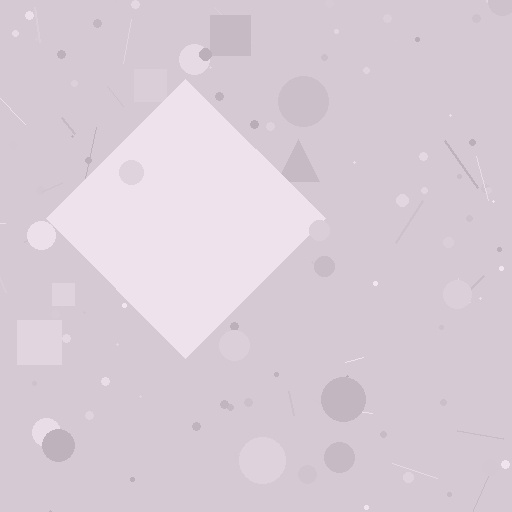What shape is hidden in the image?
A diamond is hidden in the image.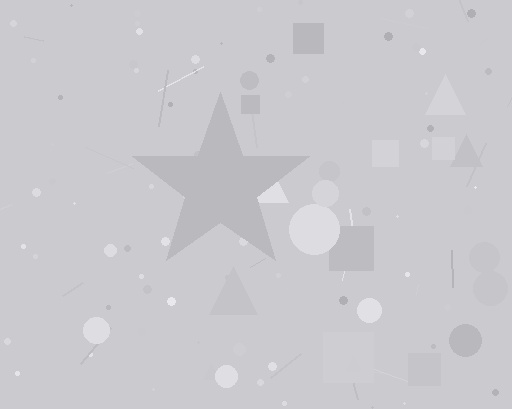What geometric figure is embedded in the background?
A star is embedded in the background.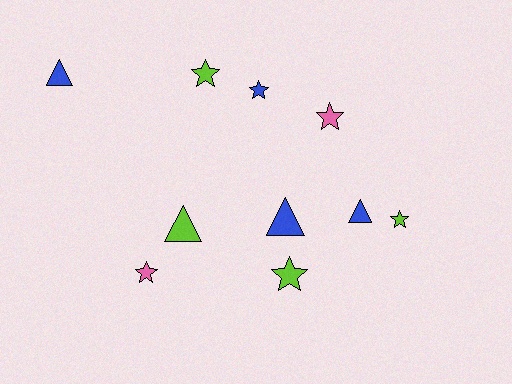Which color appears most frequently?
Blue, with 4 objects.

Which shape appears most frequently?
Star, with 6 objects.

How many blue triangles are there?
There are 3 blue triangles.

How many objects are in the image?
There are 10 objects.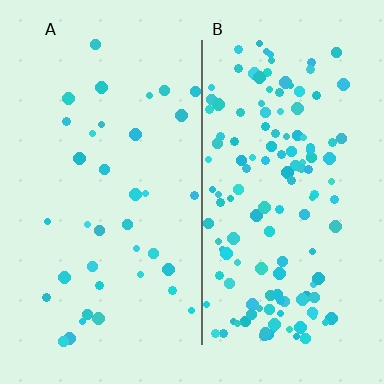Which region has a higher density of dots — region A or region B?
B (the right).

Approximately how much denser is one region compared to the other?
Approximately 3.8× — region B over region A.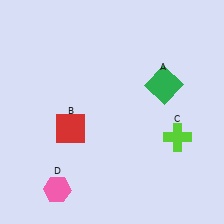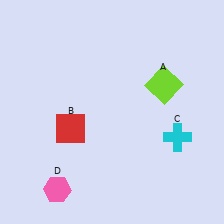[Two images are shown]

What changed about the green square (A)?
In Image 1, A is green. In Image 2, it changed to lime.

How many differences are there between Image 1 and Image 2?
There are 2 differences between the two images.